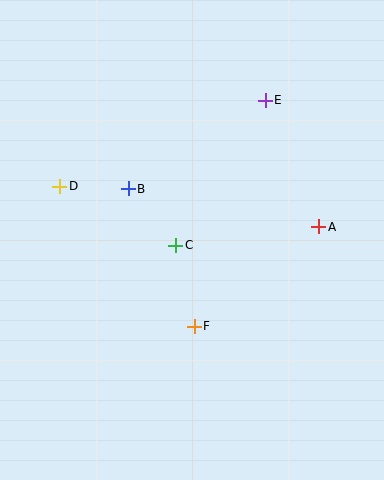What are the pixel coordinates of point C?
Point C is at (176, 245).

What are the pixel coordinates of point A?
Point A is at (319, 227).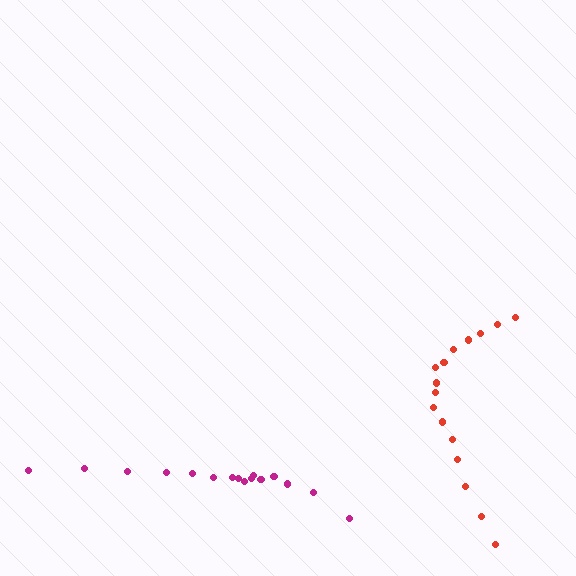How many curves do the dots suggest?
There are 2 distinct paths.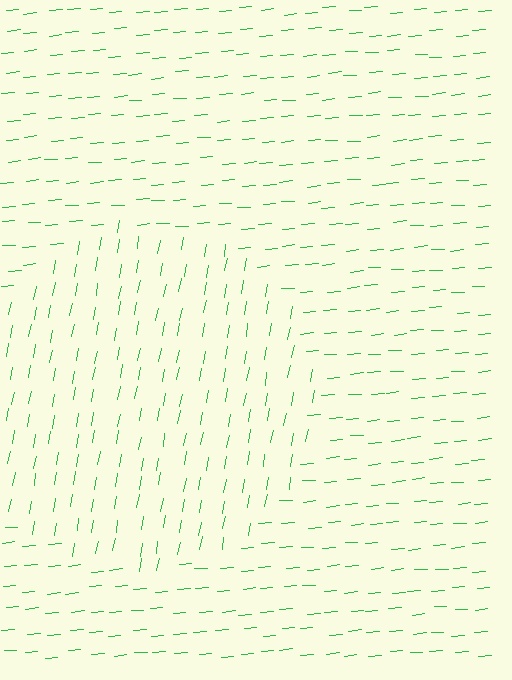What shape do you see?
I see a circle.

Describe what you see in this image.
The image is filled with small green line segments. A circle region in the image has lines oriented differently from the surrounding lines, creating a visible texture boundary.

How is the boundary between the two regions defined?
The boundary is defined purely by a change in line orientation (approximately 75 degrees difference). All lines are the same color and thickness.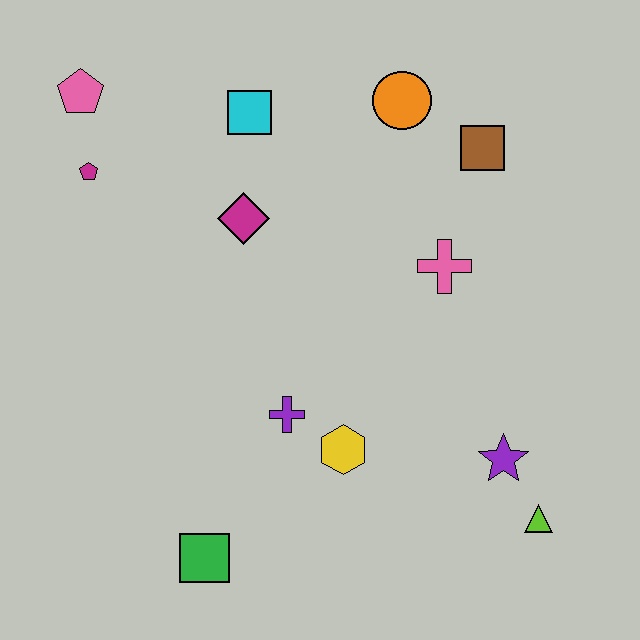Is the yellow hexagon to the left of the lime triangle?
Yes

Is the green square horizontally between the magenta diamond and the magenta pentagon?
Yes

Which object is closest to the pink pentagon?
The magenta pentagon is closest to the pink pentagon.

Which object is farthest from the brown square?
The green square is farthest from the brown square.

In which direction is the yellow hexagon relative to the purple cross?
The yellow hexagon is to the right of the purple cross.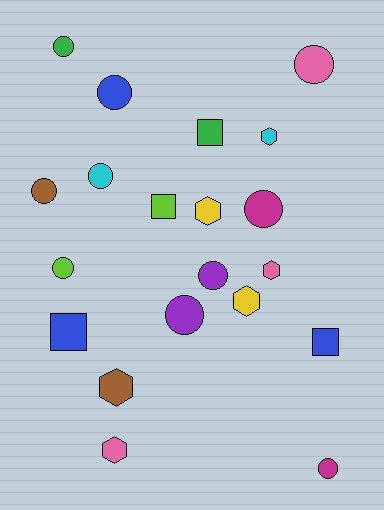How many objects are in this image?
There are 20 objects.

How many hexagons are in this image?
There are 6 hexagons.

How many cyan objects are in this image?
There are 2 cyan objects.